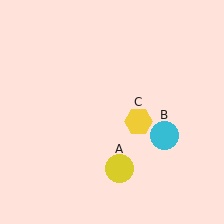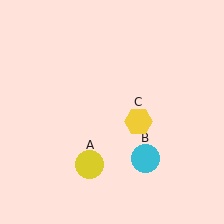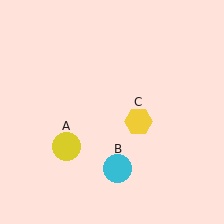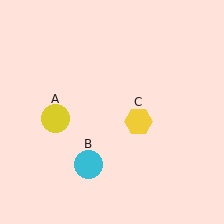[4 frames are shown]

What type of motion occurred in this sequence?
The yellow circle (object A), cyan circle (object B) rotated clockwise around the center of the scene.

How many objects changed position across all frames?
2 objects changed position: yellow circle (object A), cyan circle (object B).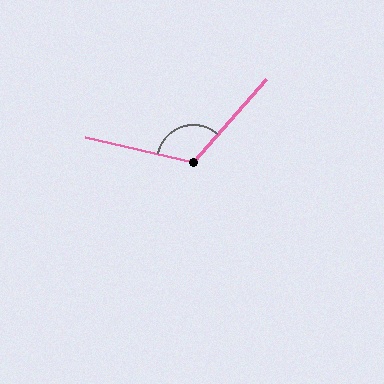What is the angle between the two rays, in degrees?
Approximately 119 degrees.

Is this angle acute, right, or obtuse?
It is obtuse.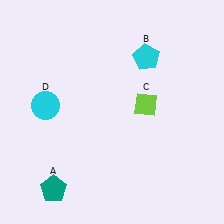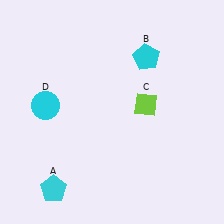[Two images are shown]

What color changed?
The pentagon (A) changed from teal in Image 1 to cyan in Image 2.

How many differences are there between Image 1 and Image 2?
There is 1 difference between the two images.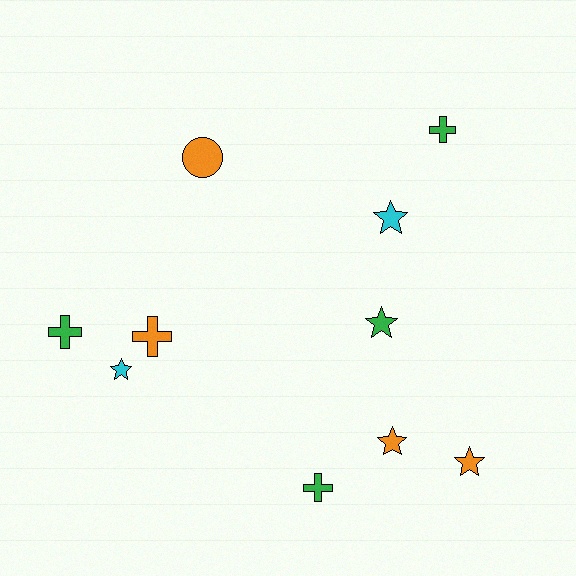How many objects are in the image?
There are 10 objects.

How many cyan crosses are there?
There are no cyan crosses.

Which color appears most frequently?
Orange, with 4 objects.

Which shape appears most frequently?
Star, with 5 objects.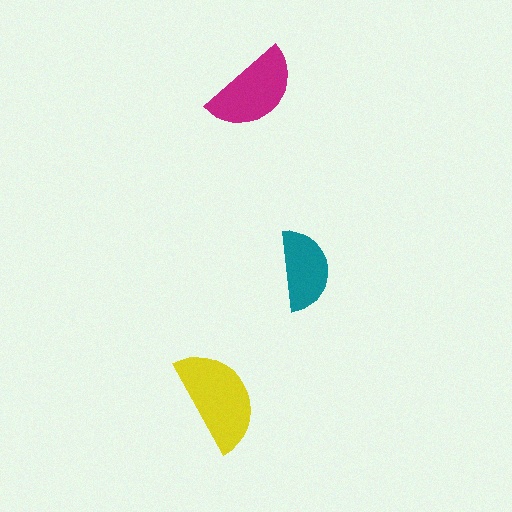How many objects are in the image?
There are 3 objects in the image.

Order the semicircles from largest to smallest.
the yellow one, the magenta one, the teal one.